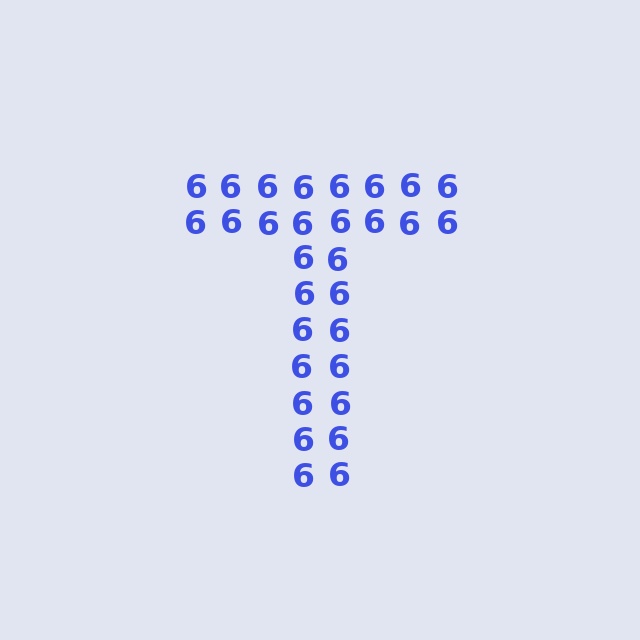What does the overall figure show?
The overall figure shows the letter T.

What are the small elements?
The small elements are digit 6's.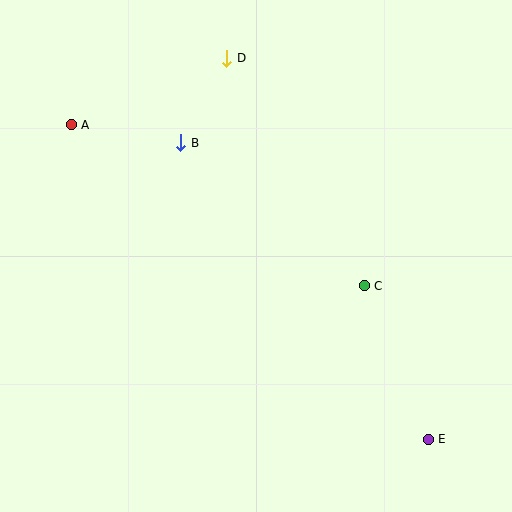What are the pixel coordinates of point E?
Point E is at (428, 439).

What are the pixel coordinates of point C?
Point C is at (364, 286).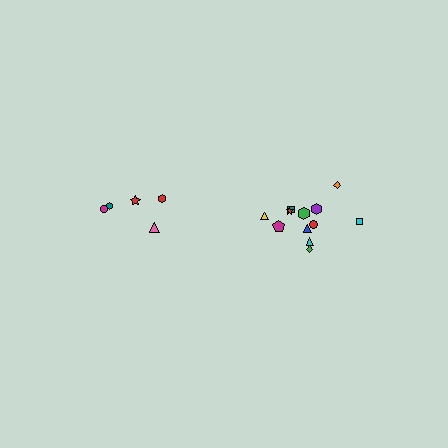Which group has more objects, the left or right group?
The right group.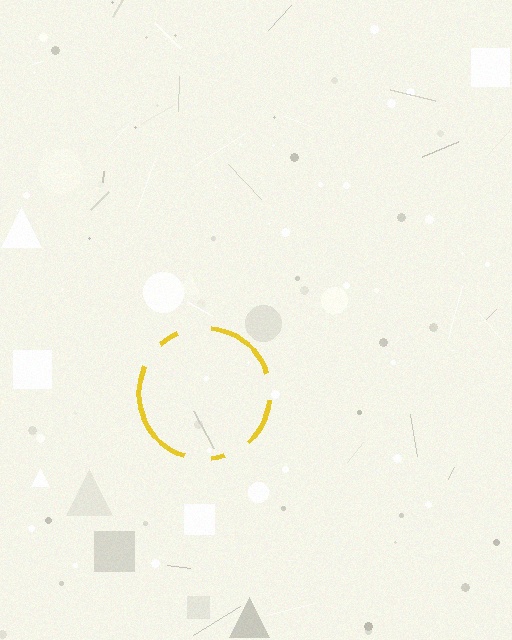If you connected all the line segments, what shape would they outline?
They would outline a circle.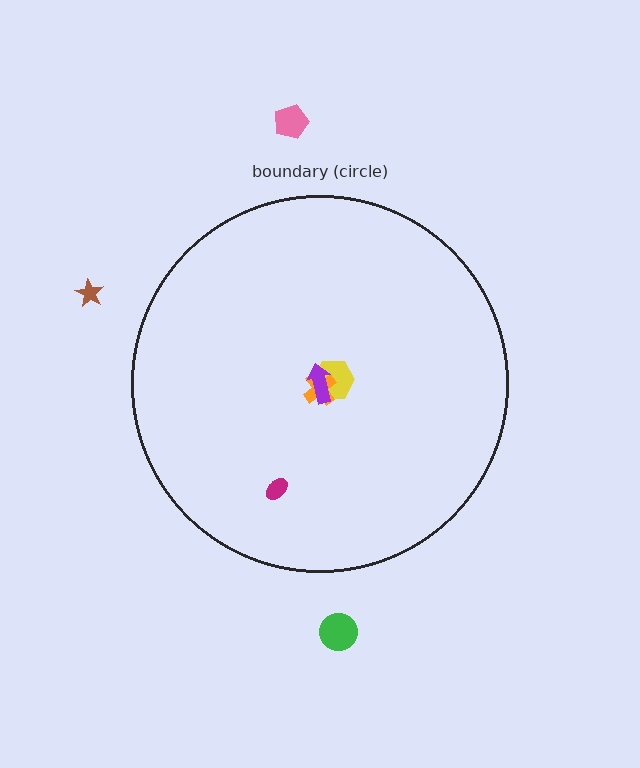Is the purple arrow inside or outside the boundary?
Inside.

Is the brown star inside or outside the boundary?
Outside.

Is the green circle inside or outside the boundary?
Outside.